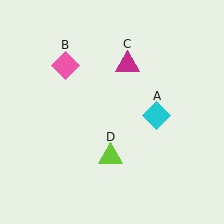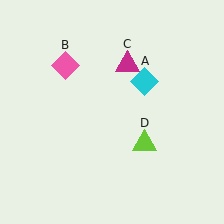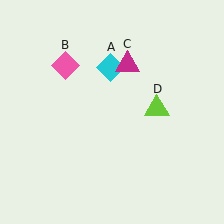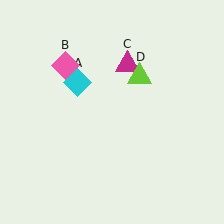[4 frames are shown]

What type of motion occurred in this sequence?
The cyan diamond (object A), lime triangle (object D) rotated counterclockwise around the center of the scene.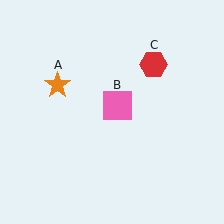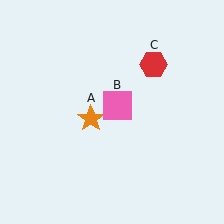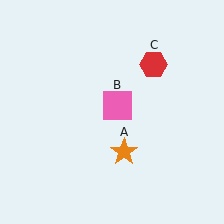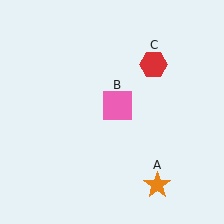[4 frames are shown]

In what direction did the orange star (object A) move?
The orange star (object A) moved down and to the right.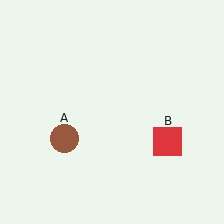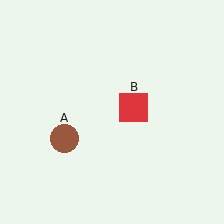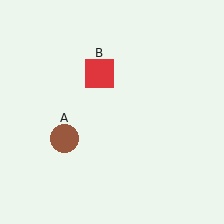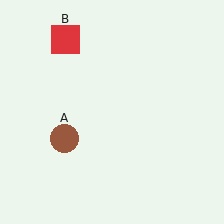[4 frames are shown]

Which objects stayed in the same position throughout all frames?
Brown circle (object A) remained stationary.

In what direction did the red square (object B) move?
The red square (object B) moved up and to the left.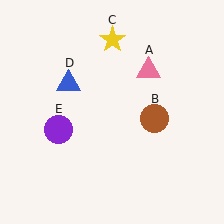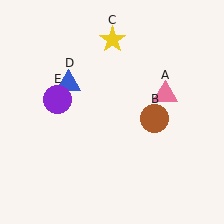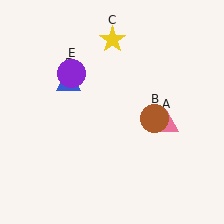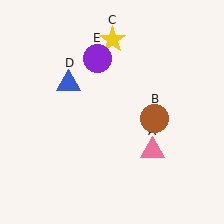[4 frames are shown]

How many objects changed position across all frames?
2 objects changed position: pink triangle (object A), purple circle (object E).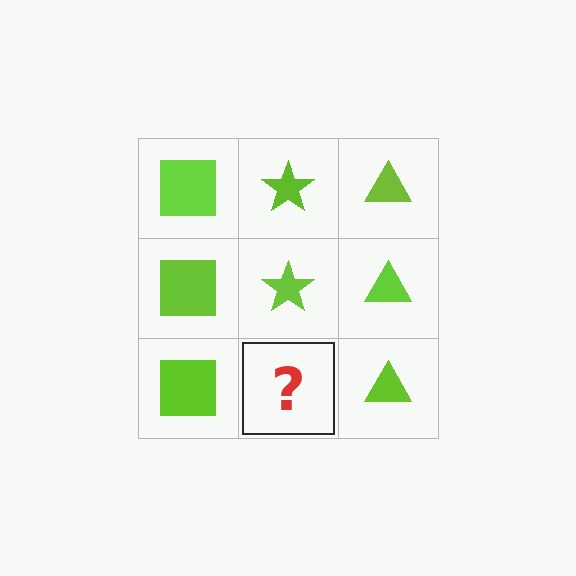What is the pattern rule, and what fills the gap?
The rule is that each column has a consistent shape. The gap should be filled with a lime star.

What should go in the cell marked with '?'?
The missing cell should contain a lime star.